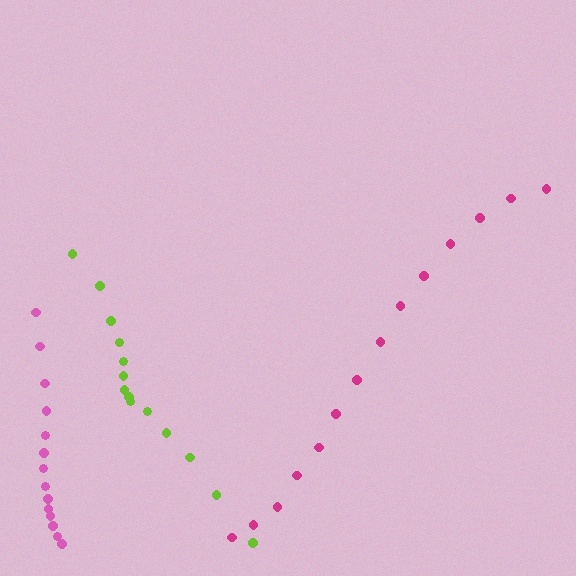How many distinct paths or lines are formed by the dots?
There are 3 distinct paths.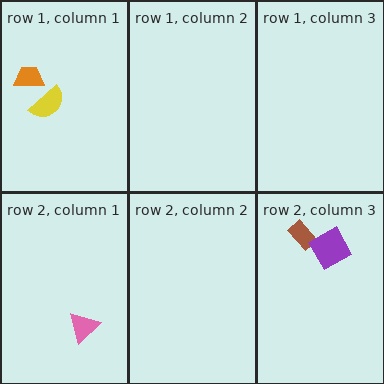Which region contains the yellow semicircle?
The row 1, column 1 region.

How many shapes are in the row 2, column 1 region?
1.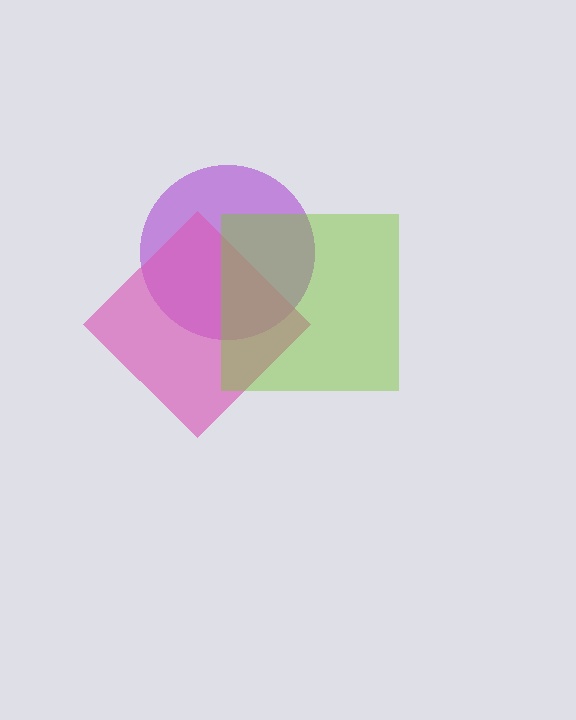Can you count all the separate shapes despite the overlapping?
Yes, there are 3 separate shapes.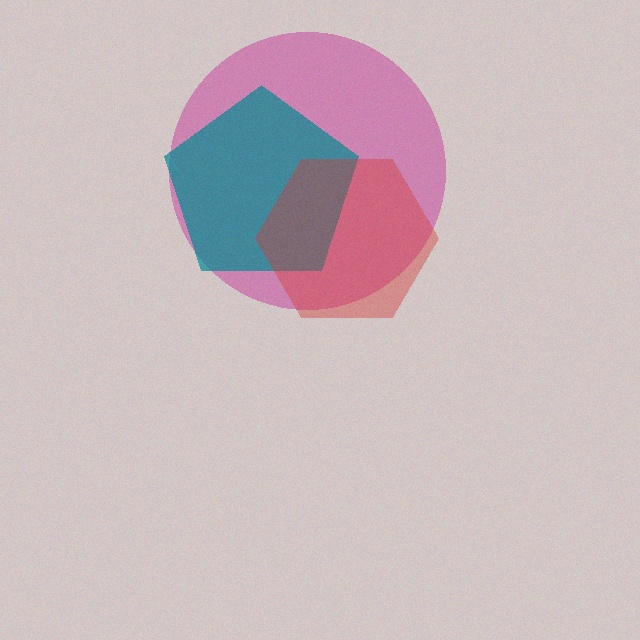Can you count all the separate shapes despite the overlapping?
Yes, there are 3 separate shapes.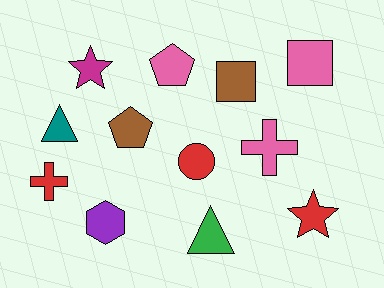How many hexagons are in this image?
There is 1 hexagon.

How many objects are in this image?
There are 12 objects.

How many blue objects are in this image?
There are no blue objects.